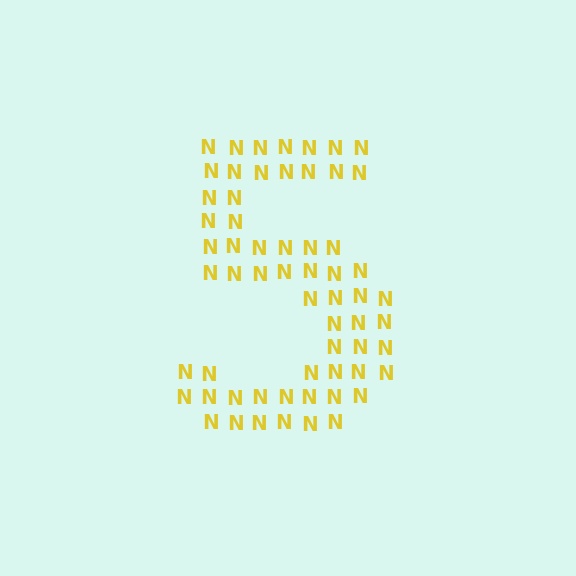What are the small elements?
The small elements are letter N's.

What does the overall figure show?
The overall figure shows the digit 5.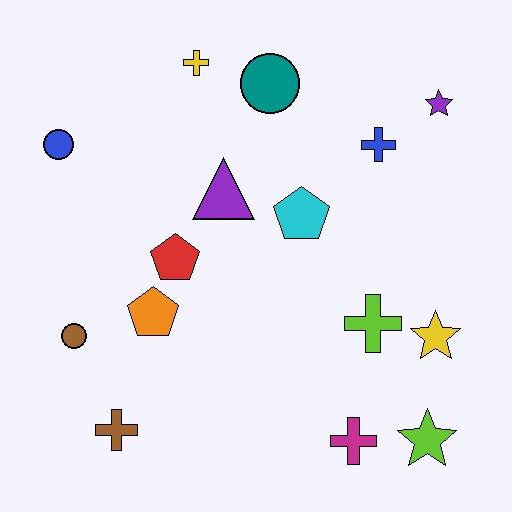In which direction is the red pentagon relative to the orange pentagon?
The red pentagon is above the orange pentagon.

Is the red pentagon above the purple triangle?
No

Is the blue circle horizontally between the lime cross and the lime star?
No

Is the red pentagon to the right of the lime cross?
No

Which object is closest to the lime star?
The magenta cross is closest to the lime star.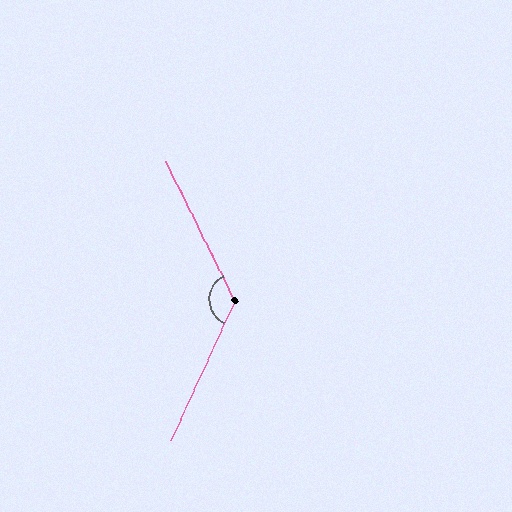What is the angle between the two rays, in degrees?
Approximately 129 degrees.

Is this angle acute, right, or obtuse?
It is obtuse.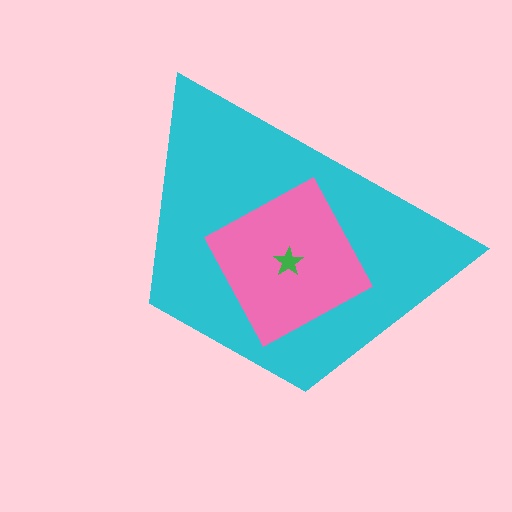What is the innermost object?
The green star.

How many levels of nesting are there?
3.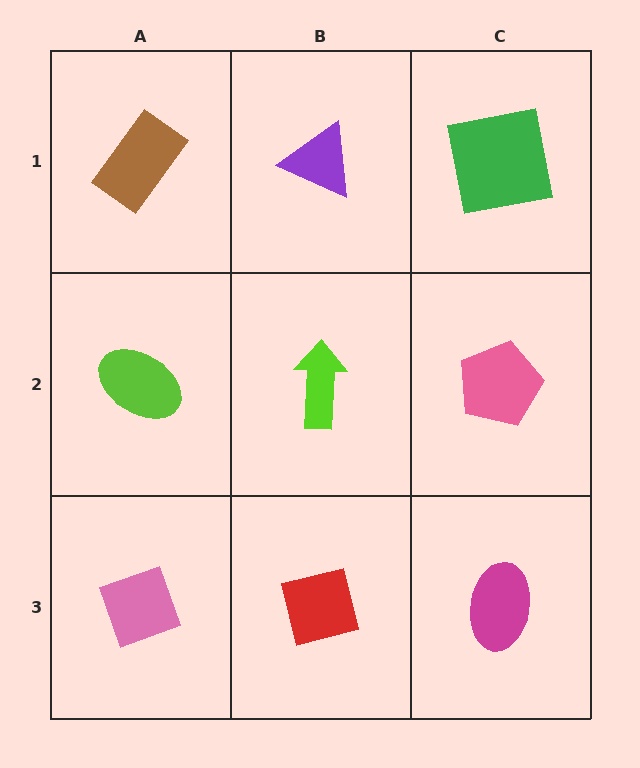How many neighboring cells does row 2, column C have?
3.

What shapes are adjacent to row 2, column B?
A purple triangle (row 1, column B), a red square (row 3, column B), a lime ellipse (row 2, column A), a pink pentagon (row 2, column C).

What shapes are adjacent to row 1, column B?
A lime arrow (row 2, column B), a brown rectangle (row 1, column A), a green square (row 1, column C).